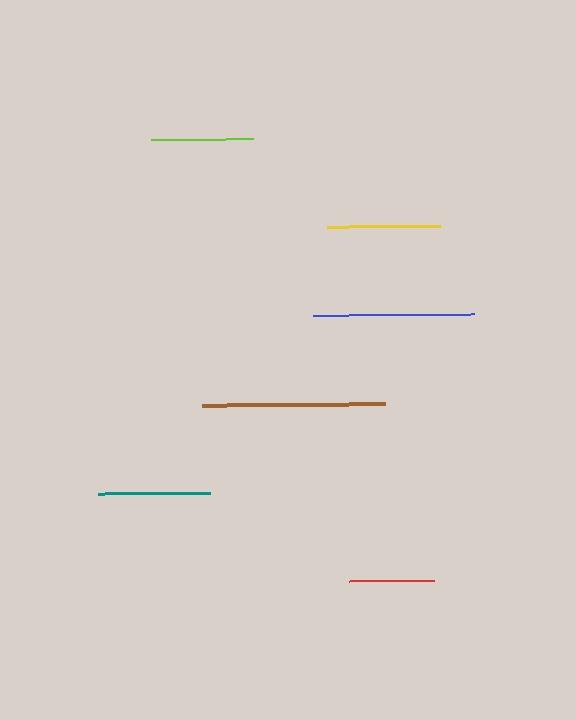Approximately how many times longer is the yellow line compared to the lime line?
The yellow line is approximately 1.1 times the length of the lime line.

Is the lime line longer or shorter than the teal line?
The teal line is longer than the lime line.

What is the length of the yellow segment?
The yellow segment is approximately 113 pixels long.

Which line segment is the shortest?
The red line is the shortest at approximately 85 pixels.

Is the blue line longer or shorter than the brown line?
The brown line is longer than the blue line.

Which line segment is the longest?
The brown line is the longest at approximately 183 pixels.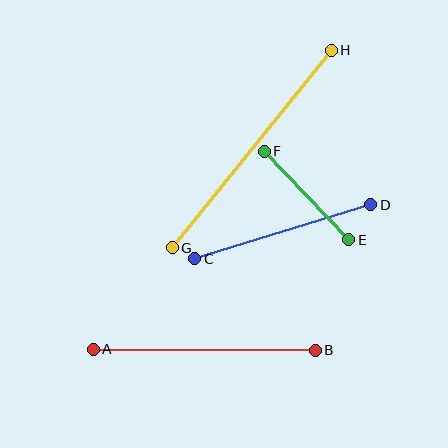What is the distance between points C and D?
The distance is approximately 184 pixels.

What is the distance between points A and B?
The distance is approximately 222 pixels.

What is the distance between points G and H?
The distance is approximately 254 pixels.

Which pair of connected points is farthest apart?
Points G and H are farthest apart.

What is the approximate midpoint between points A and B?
The midpoint is at approximately (204, 350) pixels.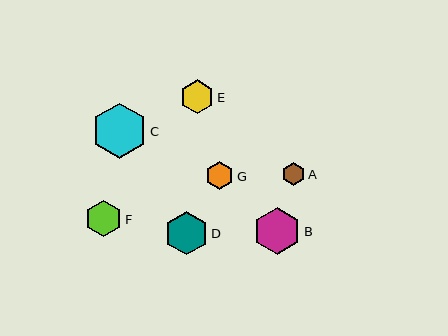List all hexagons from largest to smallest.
From largest to smallest: C, B, D, F, E, G, A.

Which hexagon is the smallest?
Hexagon A is the smallest with a size of approximately 23 pixels.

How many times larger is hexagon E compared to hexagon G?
Hexagon E is approximately 1.2 times the size of hexagon G.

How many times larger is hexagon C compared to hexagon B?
Hexagon C is approximately 1.2 times the size of hexagon B.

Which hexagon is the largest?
Hexagon C is the largest with a size of approximately 56 pixels.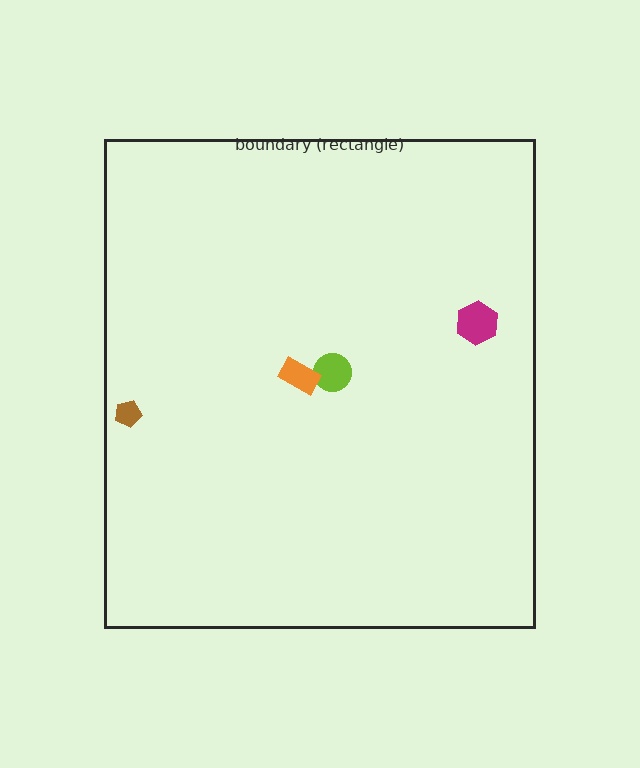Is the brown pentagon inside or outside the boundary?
Inside.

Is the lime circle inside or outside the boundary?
Inside.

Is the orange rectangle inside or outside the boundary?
Inside.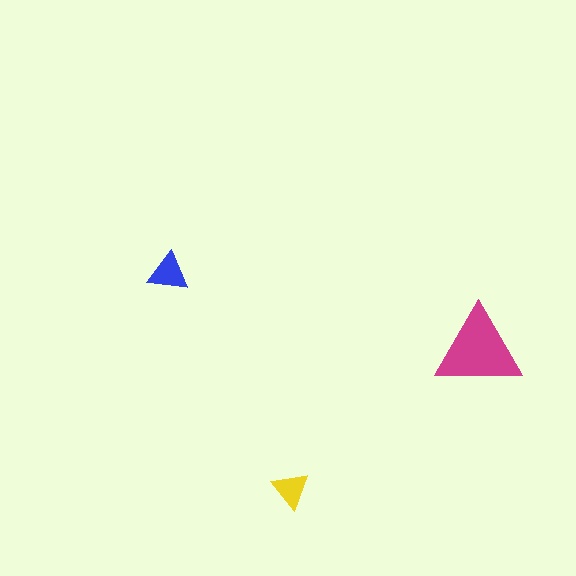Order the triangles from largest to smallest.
the magenta one, the blue one, the yellow one.